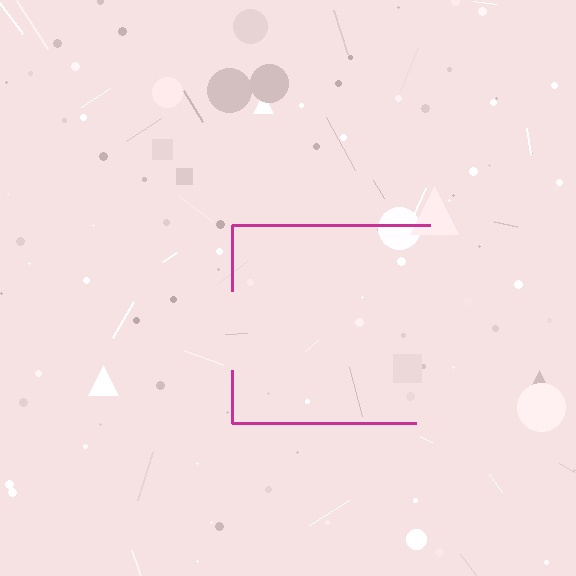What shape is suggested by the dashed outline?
The dashed outline suggests a square.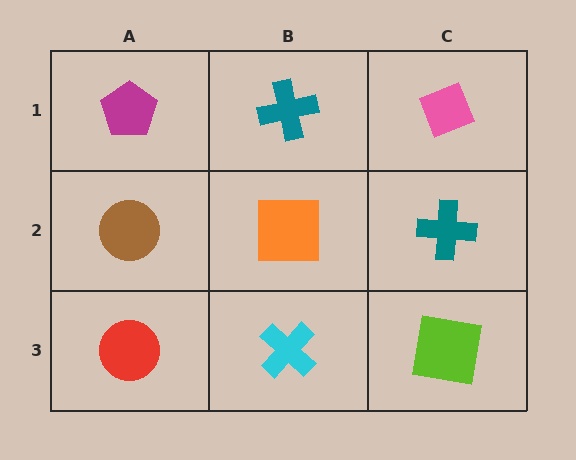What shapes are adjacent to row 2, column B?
A teal cross (row 1, column B), a cyan cross (row 3, column B), a brown circle (row 2, column A), a teal cross (row 2, column C).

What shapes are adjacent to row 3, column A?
A brown circle (row 2, column A), a cyan cross (row 3, column B).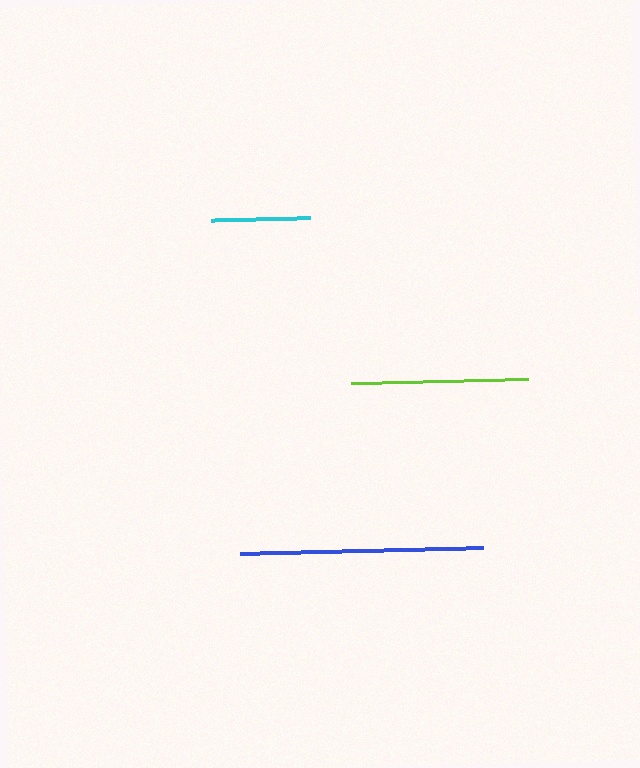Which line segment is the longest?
The blue line is the longest at approximately 243 pixels.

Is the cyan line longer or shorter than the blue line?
The blue line is longer than the cyan line.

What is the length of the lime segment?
The lime segment is approximately 177 pixels long.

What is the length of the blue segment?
The blue segment is approximately 243 pixels long.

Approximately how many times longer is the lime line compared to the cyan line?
The lime line is approximately 1.8 times the length of the cyan line.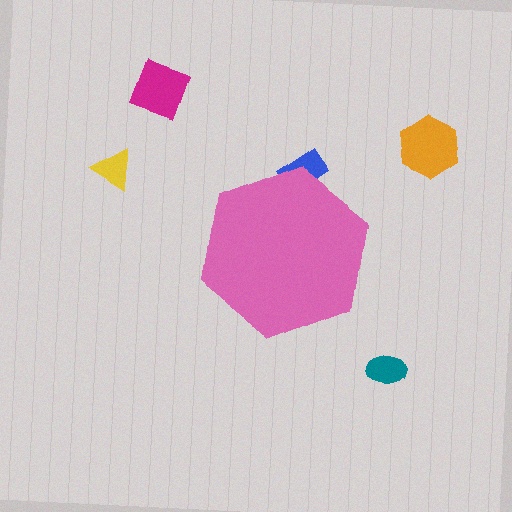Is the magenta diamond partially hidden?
No, the magenta diamond is fully visible.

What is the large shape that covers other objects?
A pink hexagon.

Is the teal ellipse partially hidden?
No, the teal ellipse is fully visible.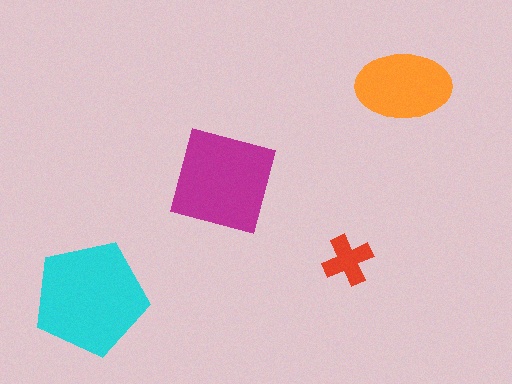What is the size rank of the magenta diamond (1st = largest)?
2nd.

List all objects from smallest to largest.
The red cross, the orange ellipse, the magenta diamond, the cyan pentagon.